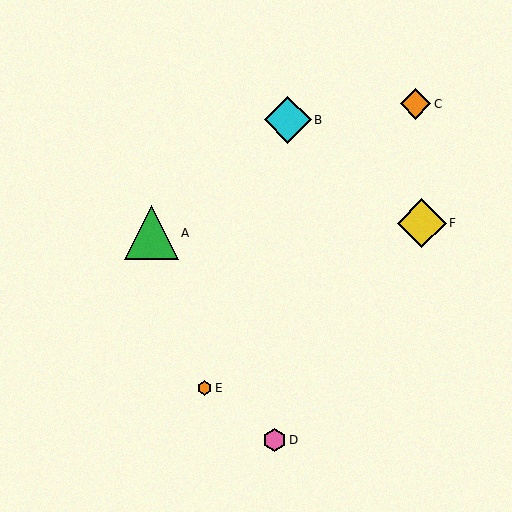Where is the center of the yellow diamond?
The center of the yellow diamond is at (422, 223).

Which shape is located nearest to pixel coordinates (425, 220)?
The yellow diamond (labeled F) at (422, 223) is nearest to that location.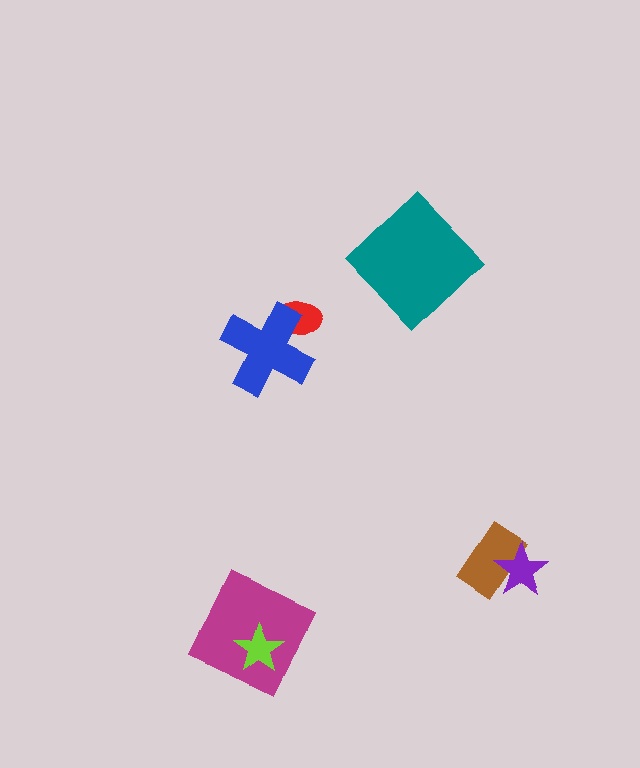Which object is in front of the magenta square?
The lime star is in front of the magenta square.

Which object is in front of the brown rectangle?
The purple star is in front of the brown rectangle.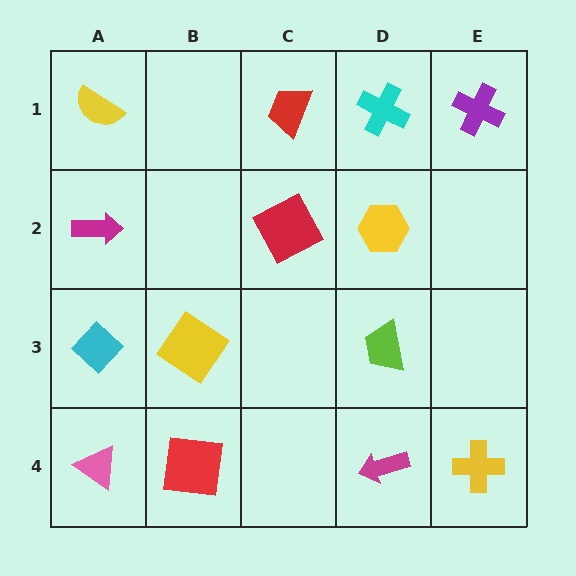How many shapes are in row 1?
4 shapes.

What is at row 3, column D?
A lime trapezoid.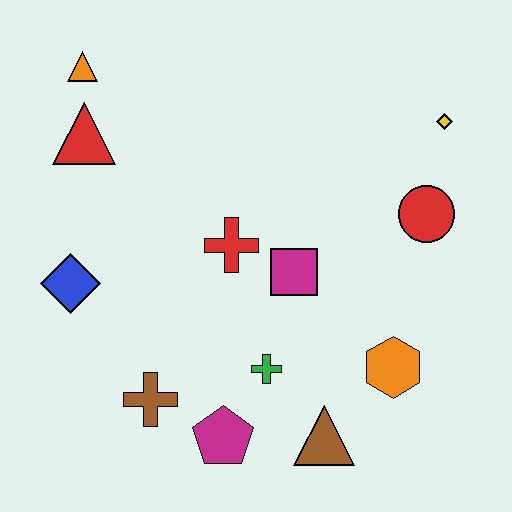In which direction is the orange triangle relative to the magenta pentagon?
The orange triangle is above the magenta pentagon.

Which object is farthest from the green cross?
The orange triangle is farthest from the green cross.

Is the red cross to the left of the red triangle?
No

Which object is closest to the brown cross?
The magenta pentagon is closest to the brown cross.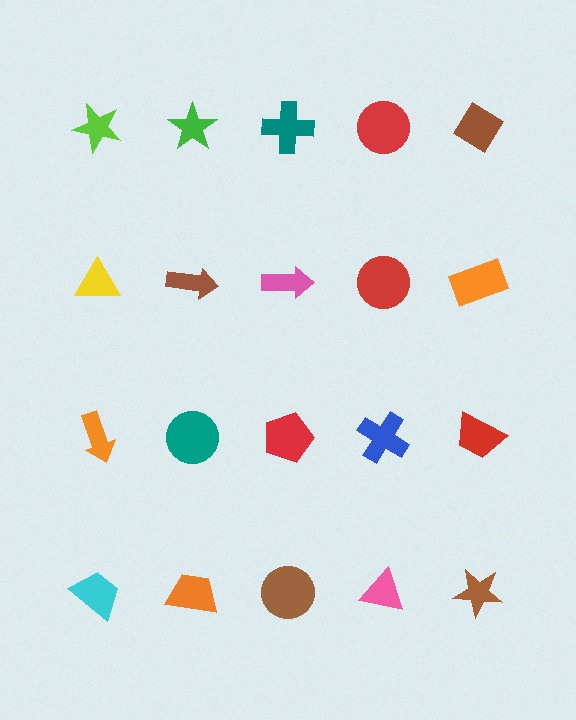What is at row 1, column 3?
A teal cross.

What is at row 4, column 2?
An orange trapezoid.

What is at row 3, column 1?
An orange arrow.